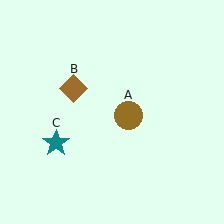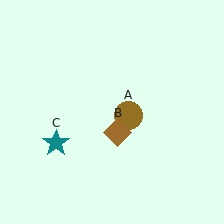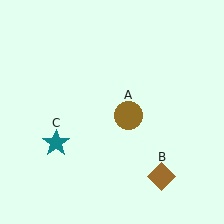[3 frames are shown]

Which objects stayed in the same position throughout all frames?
Brown circle (object A) and teal star (object C) remained stationary.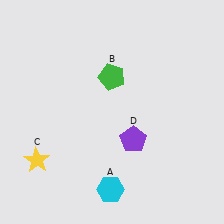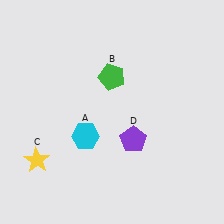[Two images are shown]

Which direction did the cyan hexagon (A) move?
The cyan hexagon (A) moved up.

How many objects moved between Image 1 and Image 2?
1 object moved between the two images.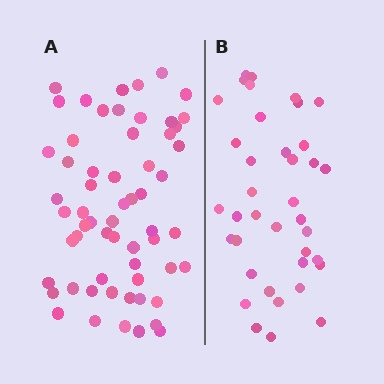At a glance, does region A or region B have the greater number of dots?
Region A (the left region) has more dots.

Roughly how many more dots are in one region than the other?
Region A has approximately 20 more dots than region B.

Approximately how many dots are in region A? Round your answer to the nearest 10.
About 60 dots.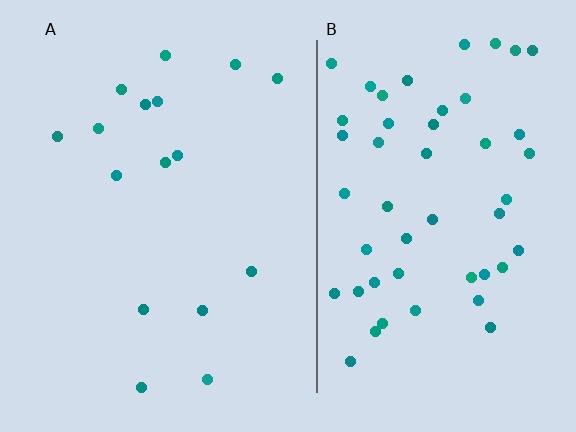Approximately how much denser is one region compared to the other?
Approximately 3.2× — region B over region A.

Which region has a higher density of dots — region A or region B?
B (the right).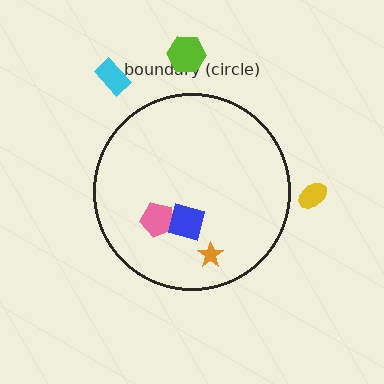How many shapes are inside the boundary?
3 inside, 3 outside.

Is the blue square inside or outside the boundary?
Inside.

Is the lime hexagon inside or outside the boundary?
Outside.